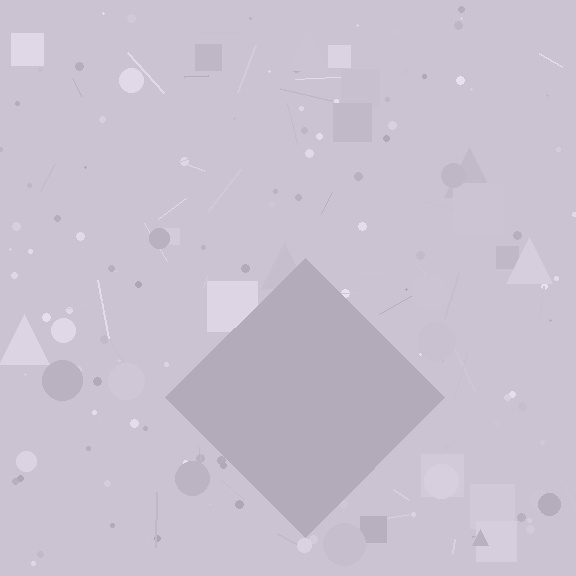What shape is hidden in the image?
A diamond is hidden in the image.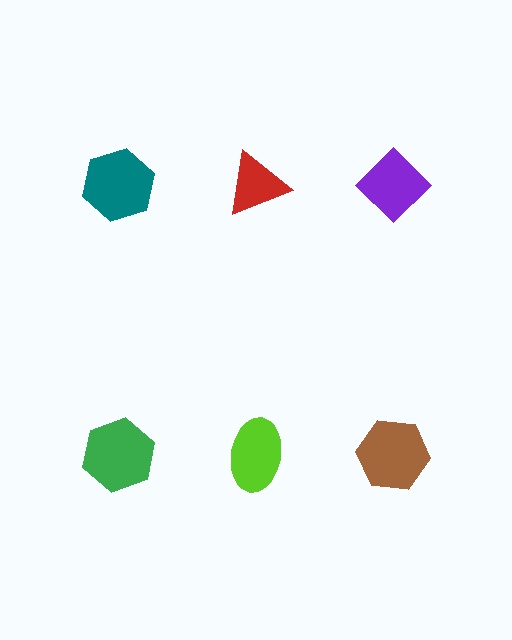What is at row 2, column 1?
A green hexagon.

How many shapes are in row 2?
3 shapes.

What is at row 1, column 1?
A teal hexagon.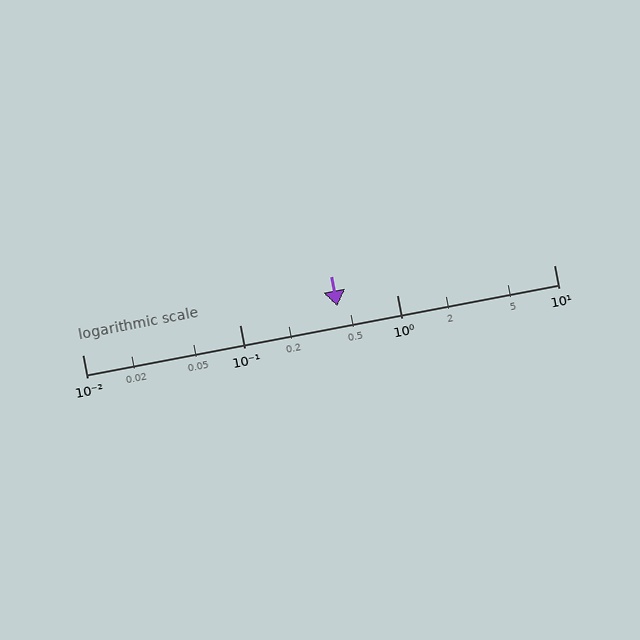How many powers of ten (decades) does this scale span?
The scale spans 3 decades, from 0.01 to 10.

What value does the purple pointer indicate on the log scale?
The pointer indicates approximately 0.42.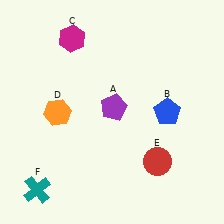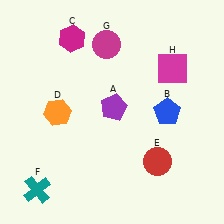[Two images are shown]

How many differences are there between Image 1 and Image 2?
There are 2 differences between the two images.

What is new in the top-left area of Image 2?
A magenta circle (G) was added in the top-left area of Image 2.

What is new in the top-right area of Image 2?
A magenta square (H) was added in the top-right area of Image 2.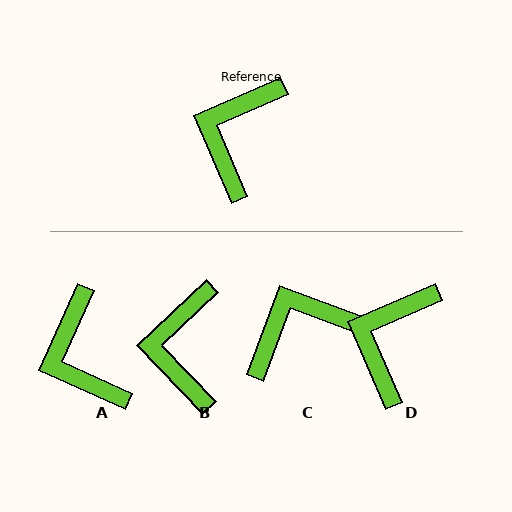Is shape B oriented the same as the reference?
No, it is off by about 20 degrees.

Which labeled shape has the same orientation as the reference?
D.